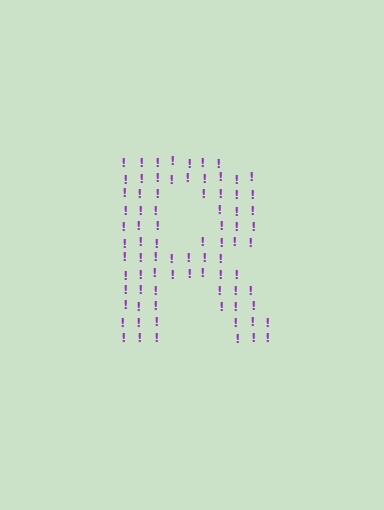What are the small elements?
The small elements are exclamation marks.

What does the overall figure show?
The overall figure shows the letter R.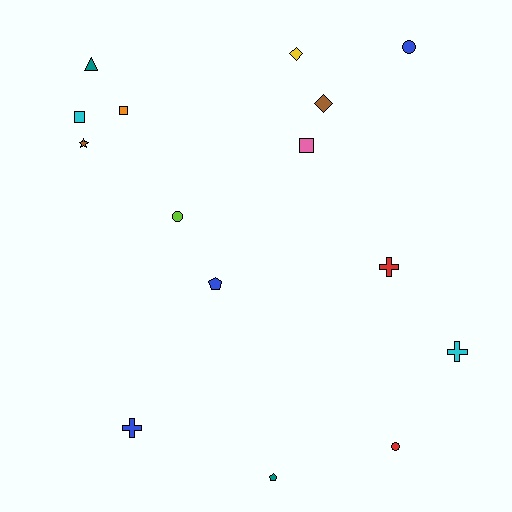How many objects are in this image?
There are 15 objects.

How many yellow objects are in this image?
There is 1 yellow object.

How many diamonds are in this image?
There are 2 diamonds.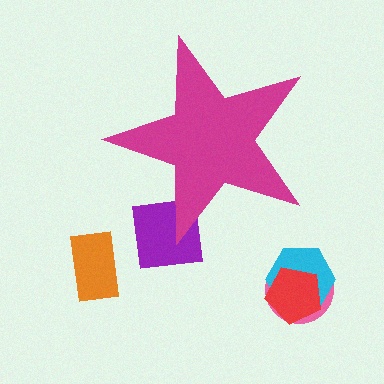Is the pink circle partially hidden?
No, the pink circle is fully visible.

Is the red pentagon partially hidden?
No, the red pentagon is fully visible.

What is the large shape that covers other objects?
A magenta star.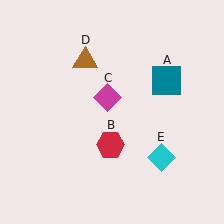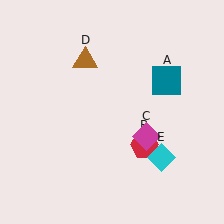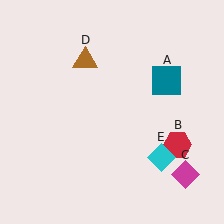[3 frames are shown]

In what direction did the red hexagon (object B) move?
The red hexagon (object B) moved right.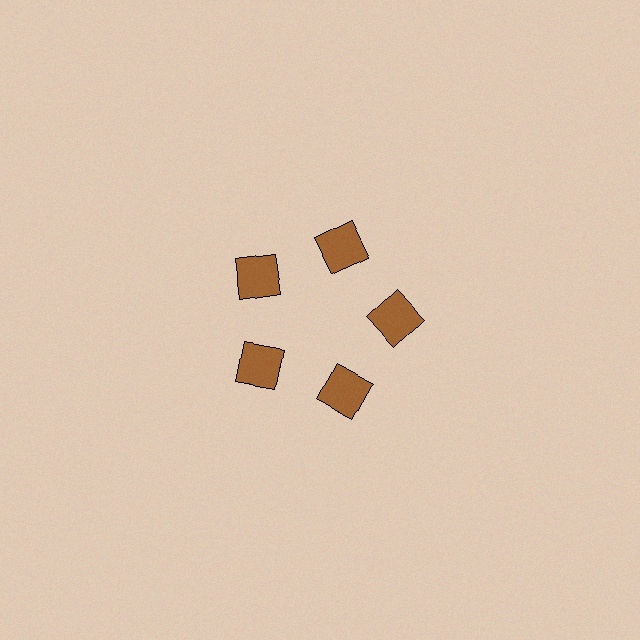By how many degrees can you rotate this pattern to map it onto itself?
The pattern maps onto itself every 72 degrees of rotation.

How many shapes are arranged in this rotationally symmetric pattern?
There are 5 shapes, arranged in 5 groups of 1.